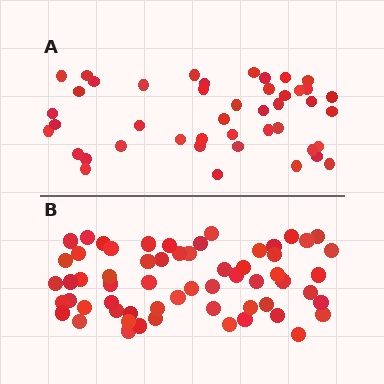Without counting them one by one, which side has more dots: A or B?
Region B (the bottom region) has more dots.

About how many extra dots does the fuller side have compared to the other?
Region B has approximately 15 more dots than region A.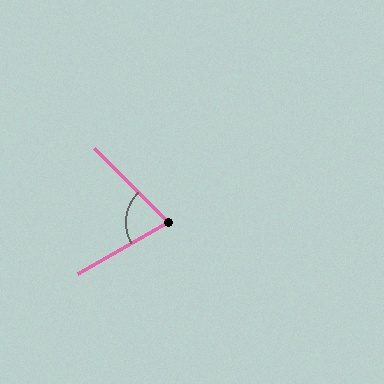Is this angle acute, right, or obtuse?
It is acute.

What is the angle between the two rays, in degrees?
Approximately 75 degrees.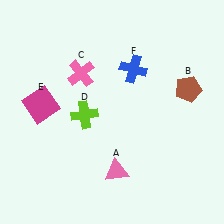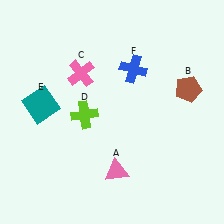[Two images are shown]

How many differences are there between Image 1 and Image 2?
There is 1 difference between the two images.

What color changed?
The square (E) changed from magenta in Image 1 to teal in Image 2.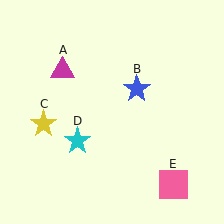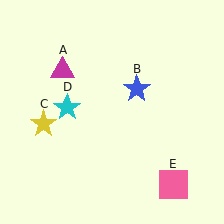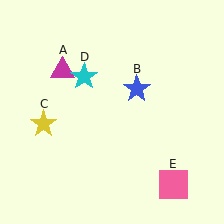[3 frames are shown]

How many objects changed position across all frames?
1 object changed position: cyan star (object D).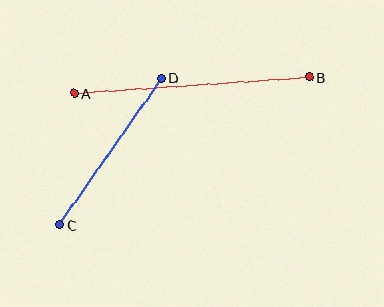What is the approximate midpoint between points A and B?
The midpoint is at approximately (192, 85) pixels.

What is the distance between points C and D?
The distance is approximately 179 pixels.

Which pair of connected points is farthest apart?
Points A and B are farthest apart.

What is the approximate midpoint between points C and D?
The midpoint is at approximately (111, 152) pixels.